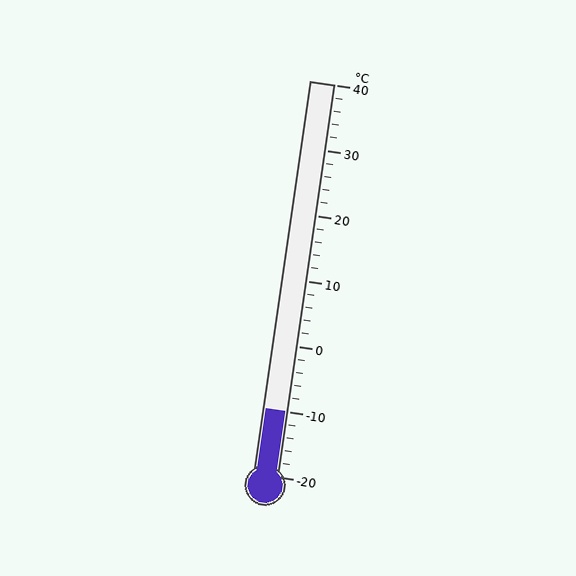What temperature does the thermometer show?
The thermometer shows approximately -10°C.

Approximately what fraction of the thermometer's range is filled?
The thermometer is filled to approximately 15% of its range.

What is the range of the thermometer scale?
The thermometer scale ranges from -20°C to 40°C.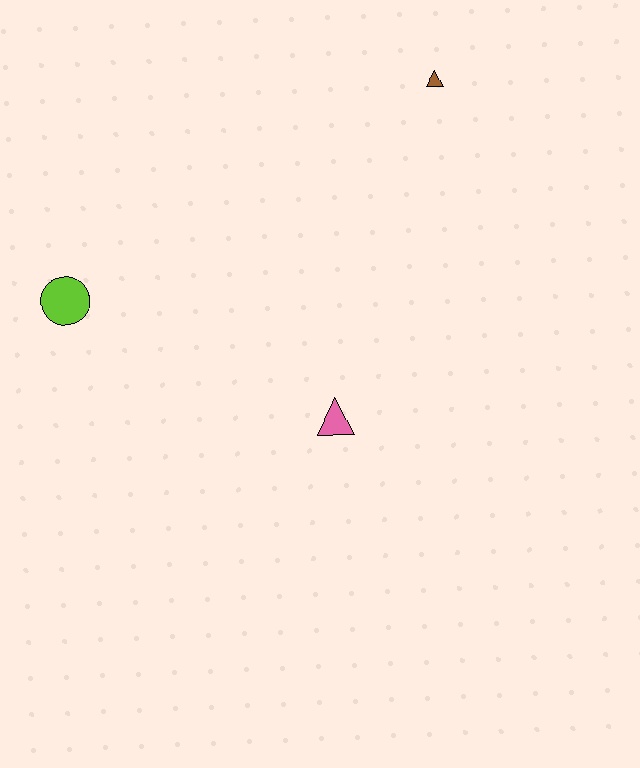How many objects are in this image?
There are 3 objects.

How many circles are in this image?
There is 1 circle.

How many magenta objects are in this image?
There are no magenta objects.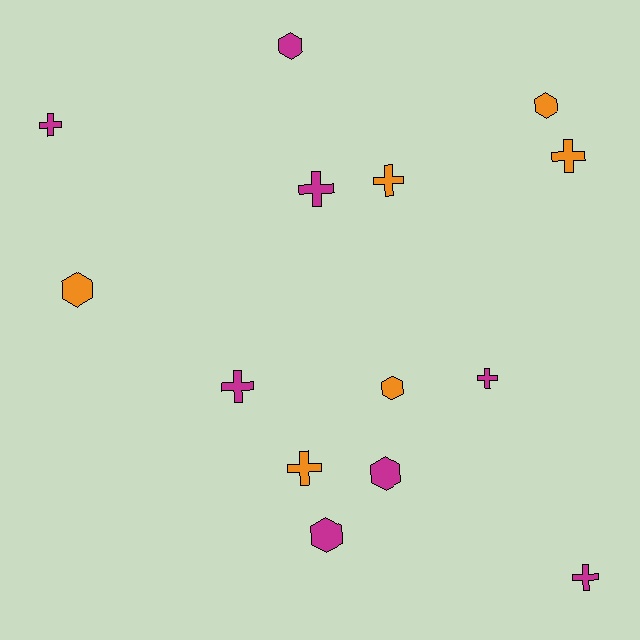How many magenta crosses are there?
There are 5 magenta crosses.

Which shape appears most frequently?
Cross, with 8 objects.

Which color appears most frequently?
Magenta, with 8 objects.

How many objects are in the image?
There are 14 objects.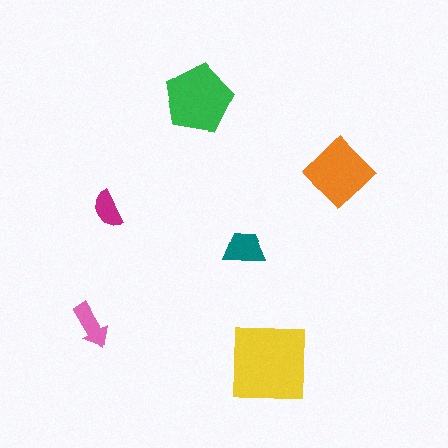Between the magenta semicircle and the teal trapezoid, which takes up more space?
The teal trapezoid.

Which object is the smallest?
The magenta semicircle.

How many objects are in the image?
There are 6 objects in the image.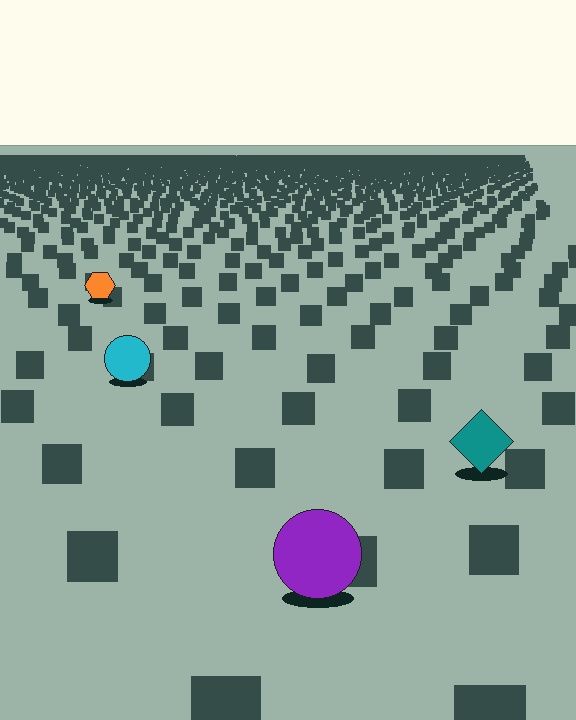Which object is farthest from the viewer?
The orange hexagon is farthest from the viewer. It appears smaller and the ground texture around it is denser.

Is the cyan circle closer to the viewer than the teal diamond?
No. The teal diamond is closer — you can tell from the texture gradient: the ground texture is coarser near it.